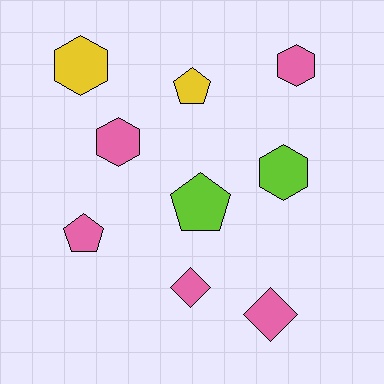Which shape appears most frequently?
Hexagon, with 4 objects.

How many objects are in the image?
There are 9 objects.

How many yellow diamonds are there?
There are no yellow diamonds.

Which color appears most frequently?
Pink, with 5 objects.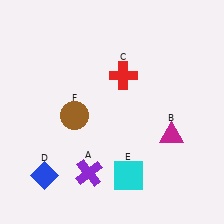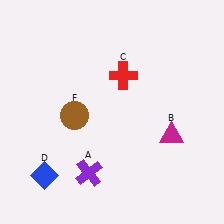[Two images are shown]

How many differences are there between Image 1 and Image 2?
There is 1 difference between the two images.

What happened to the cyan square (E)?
The cyan square (E) was removed in Image 2. It was in the bottom-right area of Image 1.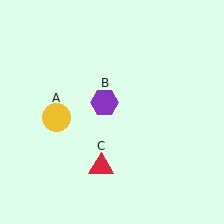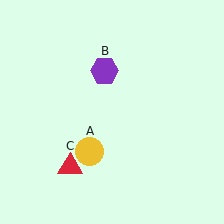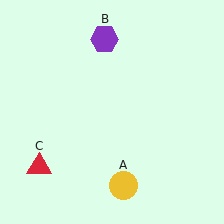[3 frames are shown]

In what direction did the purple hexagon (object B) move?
The purple hexagon (object B) moved up.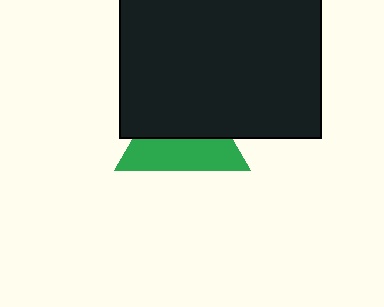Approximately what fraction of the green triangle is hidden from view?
Roughly 53% of the green triangle is hidden behind the black square.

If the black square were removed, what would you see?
You would see the complete green triangle.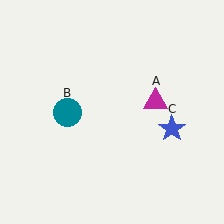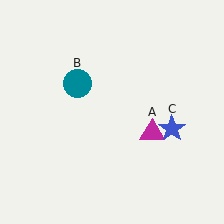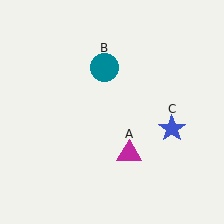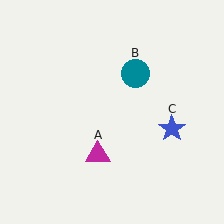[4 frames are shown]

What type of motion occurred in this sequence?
The magenta triangle (object A), teal circle (object B) rotated clockwise around the center of the scene.